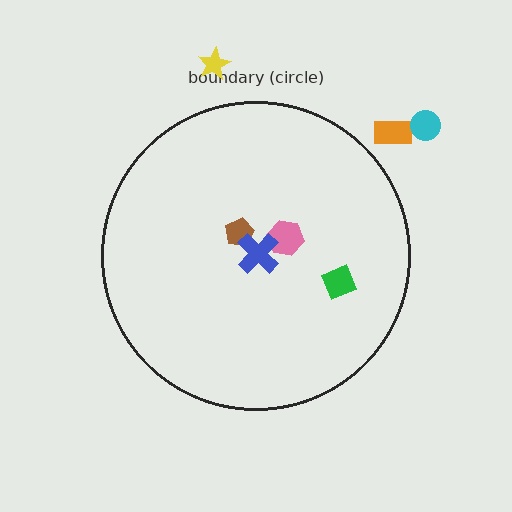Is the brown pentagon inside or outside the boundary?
Inside.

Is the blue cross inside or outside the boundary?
Inside.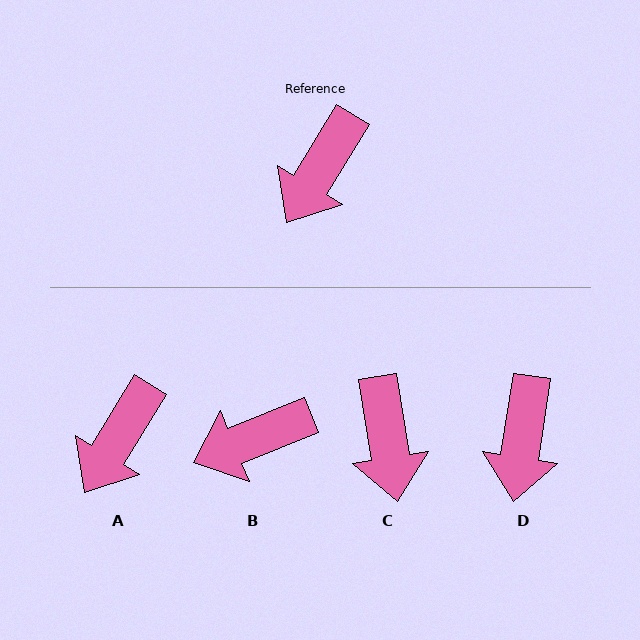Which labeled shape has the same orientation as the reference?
A.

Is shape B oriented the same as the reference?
No, it is off by about 37 degrees.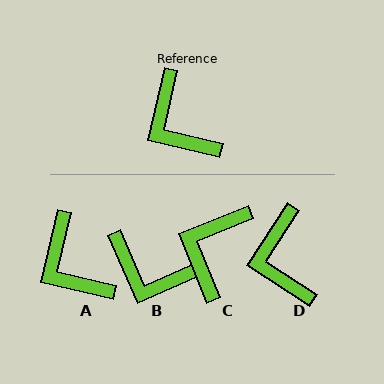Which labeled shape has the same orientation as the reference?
A.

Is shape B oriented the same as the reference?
No, it is off by about 37 degrees.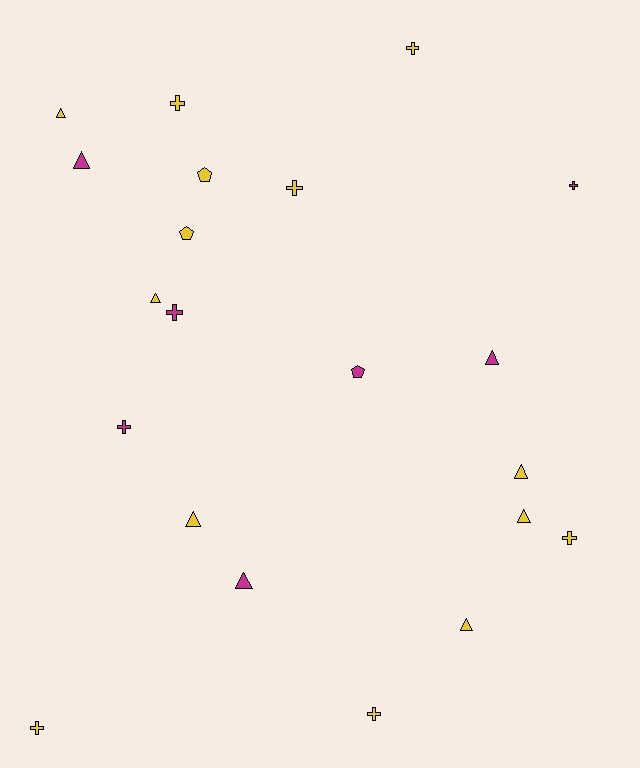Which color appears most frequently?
Yellow, with 14 objects.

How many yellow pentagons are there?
There are 2 yellow pentagons.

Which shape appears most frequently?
Cross, with 9 objects.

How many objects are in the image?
There are 21 objects.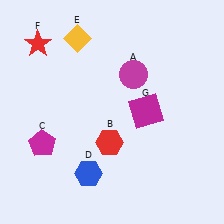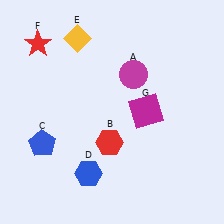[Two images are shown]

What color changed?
The pentagon (C) changed from magenta in Image 1 to blue in Image 2.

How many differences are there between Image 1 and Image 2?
There is 1 difference between the two images.